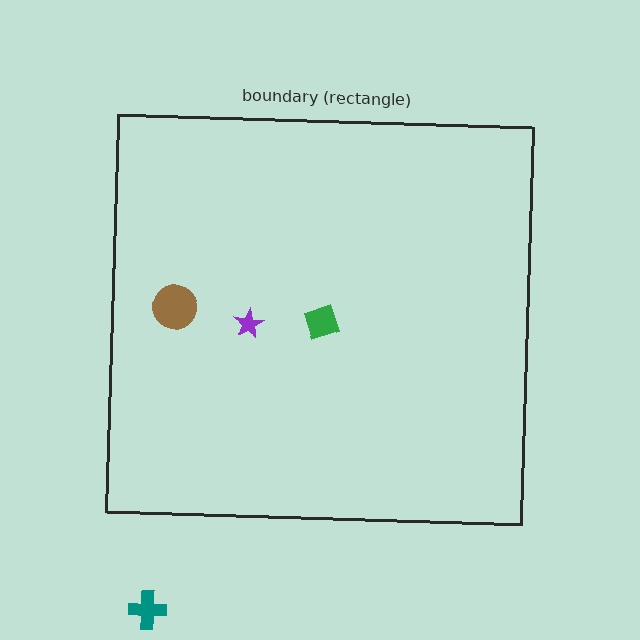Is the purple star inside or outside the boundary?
Inside.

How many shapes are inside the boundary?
3 inside, 1 outside.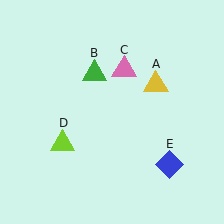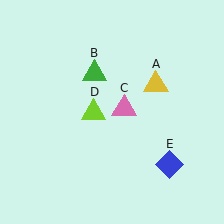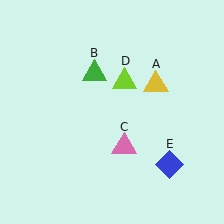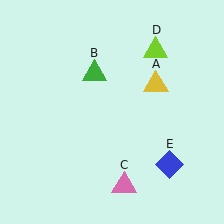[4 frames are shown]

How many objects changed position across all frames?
2 objects changed position: pink triangle (object C), lime triangle (object D).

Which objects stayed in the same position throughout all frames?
Yellow triangle (object A) and green triangle (object B) and blue diamond (object E) remained stationary.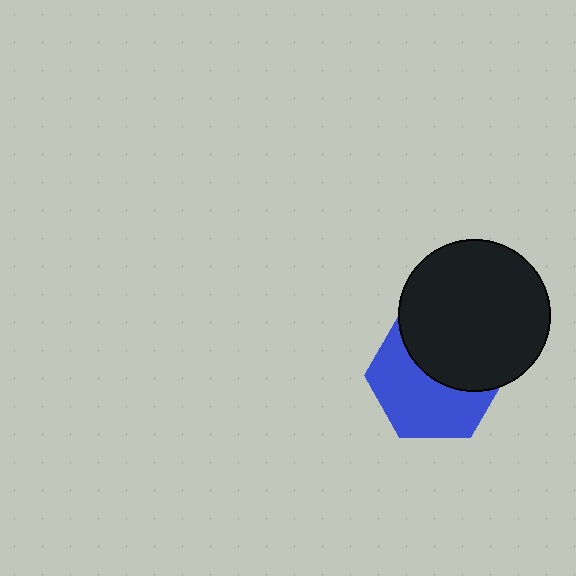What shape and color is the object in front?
The object in front is a black circle.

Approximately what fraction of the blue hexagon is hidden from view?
Roughly 46% of the blue hexagon is hidden behind the black circle.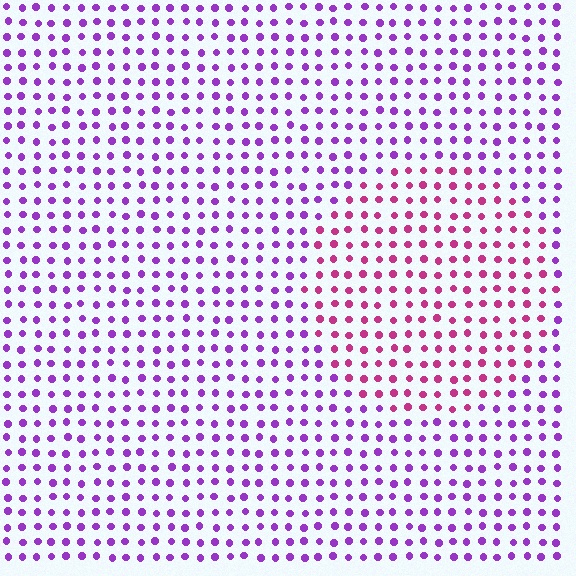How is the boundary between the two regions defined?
The boundary is defined purely by a slight shift in hue (about 43 degrees). Spacing, size, and orientation are identical on both sides.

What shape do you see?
I see a circle.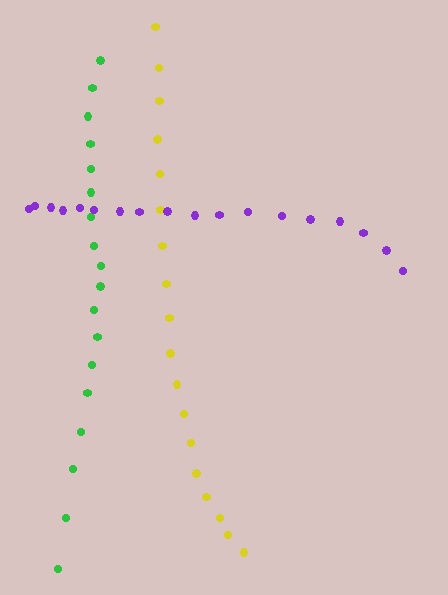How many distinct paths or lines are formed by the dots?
There are 3 distinct paths.